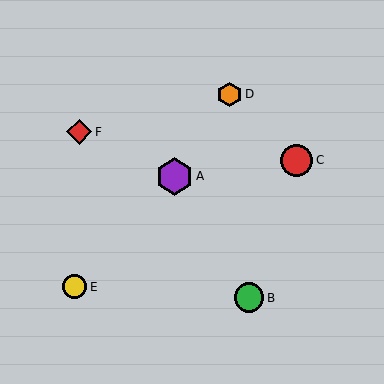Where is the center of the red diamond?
The center of the red diamond is at (79, 132).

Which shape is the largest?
The purple hexagon (labeled A) is the largest.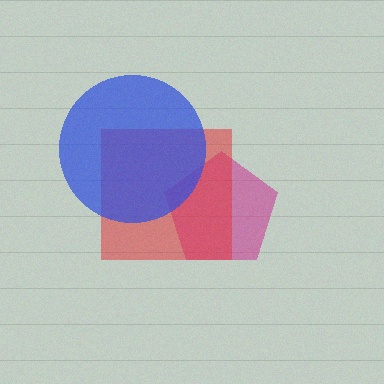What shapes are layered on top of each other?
The layered shapes are: a magenta pentagon, a red square, a blue circle.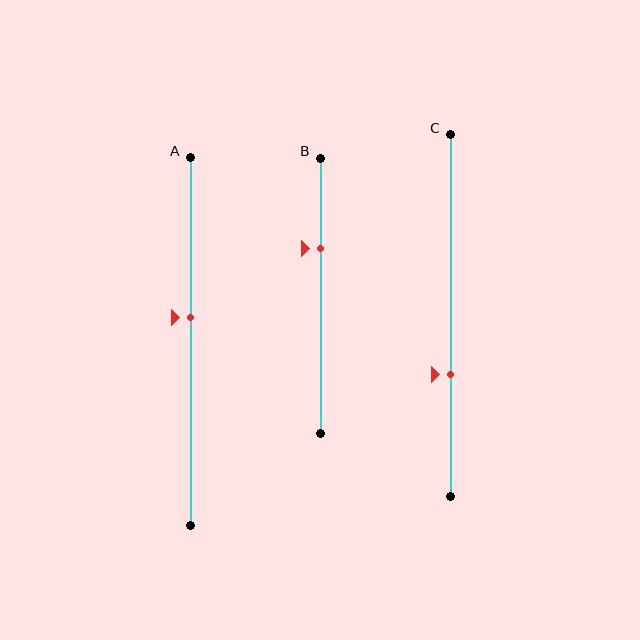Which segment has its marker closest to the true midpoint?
Segment A has its marker closest to the true midpoint.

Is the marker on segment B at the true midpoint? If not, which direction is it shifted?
No, the marker on segment B is shifted upward by about 17% of the segment length.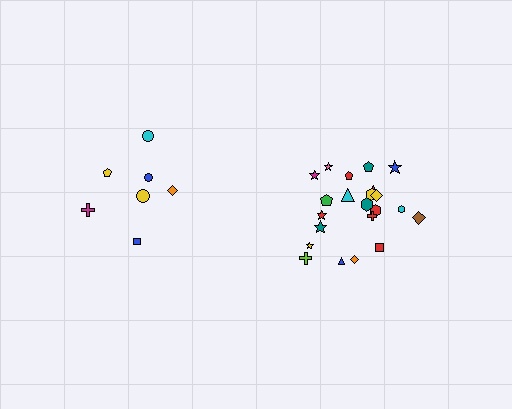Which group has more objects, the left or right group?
The right group.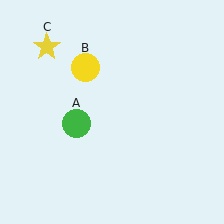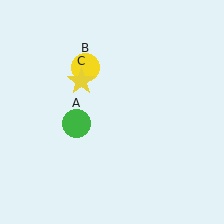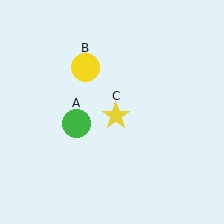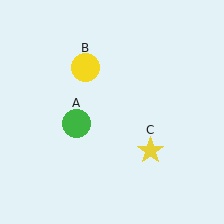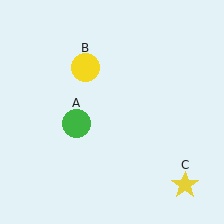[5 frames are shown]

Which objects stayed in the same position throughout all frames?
Green circle (object A) and yellow circle (object B) remained stationary.